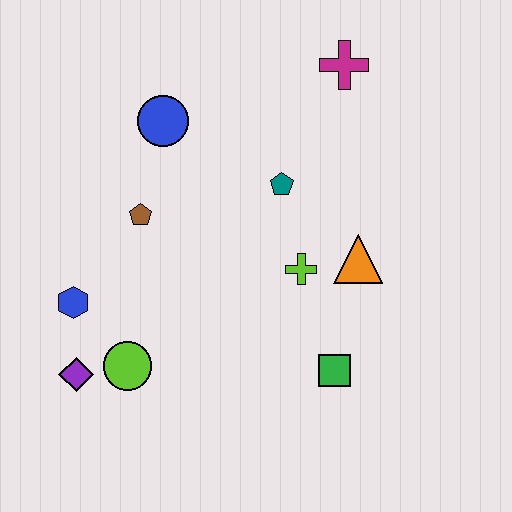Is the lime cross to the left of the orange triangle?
Yes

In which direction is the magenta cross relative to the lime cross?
The magenta cross is above the lime cross.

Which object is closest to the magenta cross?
The teal pentagon is closest to the magenta cross.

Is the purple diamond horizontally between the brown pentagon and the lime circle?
No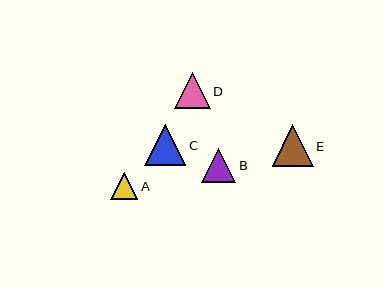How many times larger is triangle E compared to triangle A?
Triangle E is approximately 1.5 times the size of triangle A.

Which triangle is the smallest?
Triangle A is the smallest with a size of approximately 27 pixels.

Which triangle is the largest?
Triangle E is the largest with a size of approximately 41 pixels.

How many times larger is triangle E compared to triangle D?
Triangle E is approximately 1.1 times the size of triangle D.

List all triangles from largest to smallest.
From largest to smallest: E, C, D, B, A.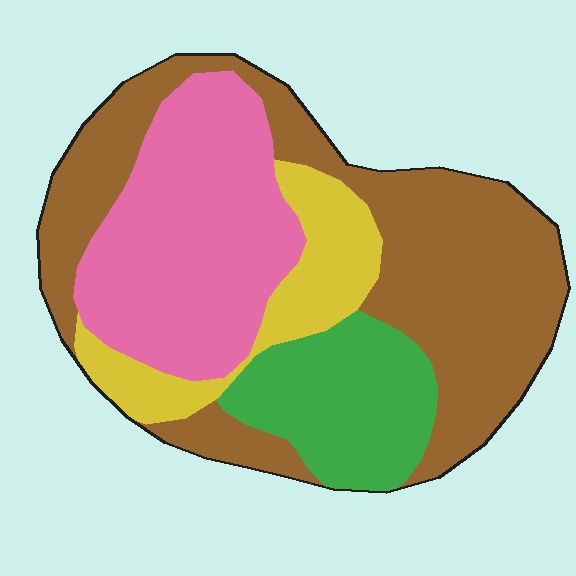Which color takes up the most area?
Brown, at roughly 40%.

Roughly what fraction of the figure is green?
Green takes up about one sixth (1/6) of the figure.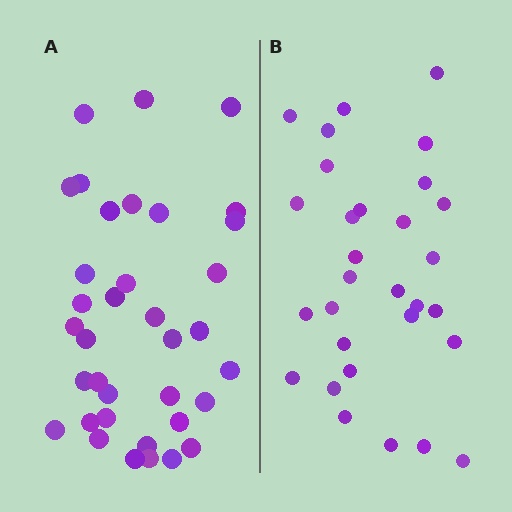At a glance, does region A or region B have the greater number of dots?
Region A (the left region) has more dots.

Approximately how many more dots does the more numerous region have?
Region A has about 6 more dots than region B.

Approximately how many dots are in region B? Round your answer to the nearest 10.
About 30 dots.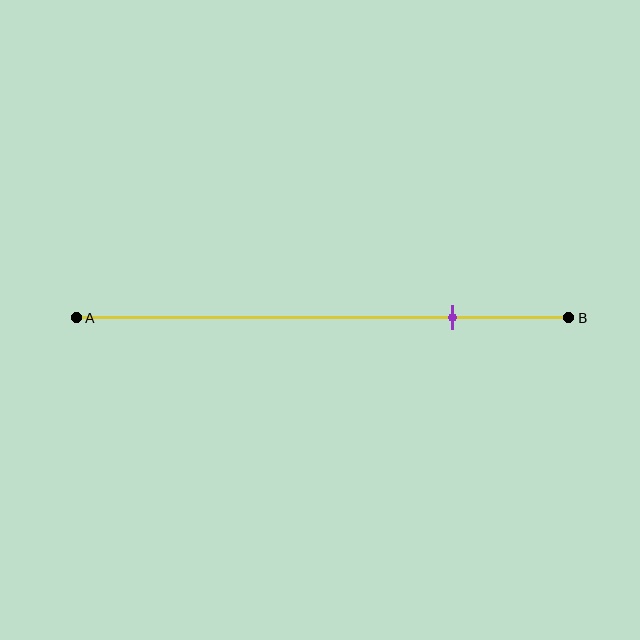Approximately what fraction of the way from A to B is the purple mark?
The purple mark is approximately 75% of the way from A to B.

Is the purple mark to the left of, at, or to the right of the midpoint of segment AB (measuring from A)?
The purple mark is to the right of the midpoint of segment AB.